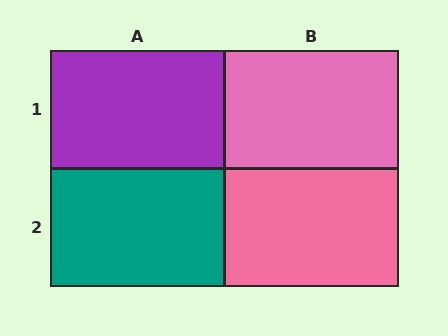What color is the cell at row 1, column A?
Purple.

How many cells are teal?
1 cell is teal.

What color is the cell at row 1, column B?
Pink.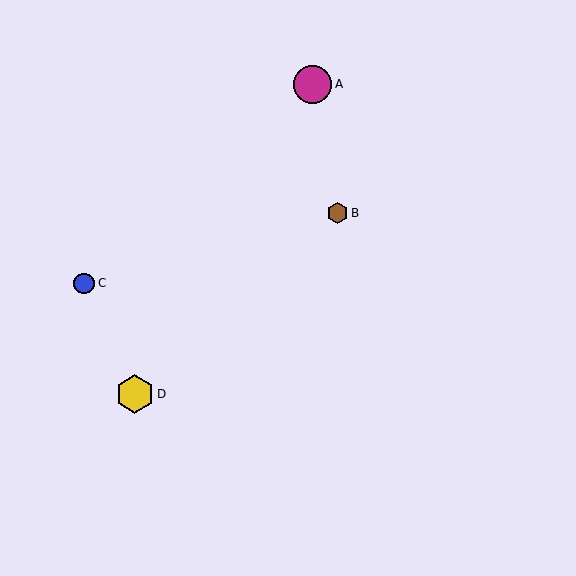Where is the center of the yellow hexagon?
The center of the yellow hexagon is at (135, 394).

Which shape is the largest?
The yellow hexagon (labeled D) is the largest.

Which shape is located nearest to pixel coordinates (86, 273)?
The blue circle (labeled C) at (84, 284) is nearest to that location.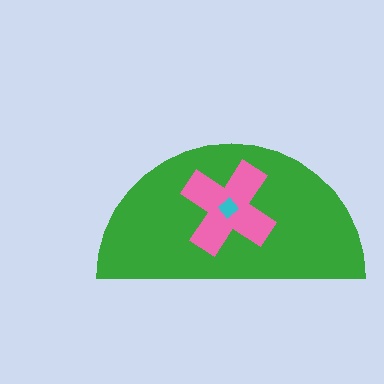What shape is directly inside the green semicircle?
The pink cross.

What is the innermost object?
The cyan diamond.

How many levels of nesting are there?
3.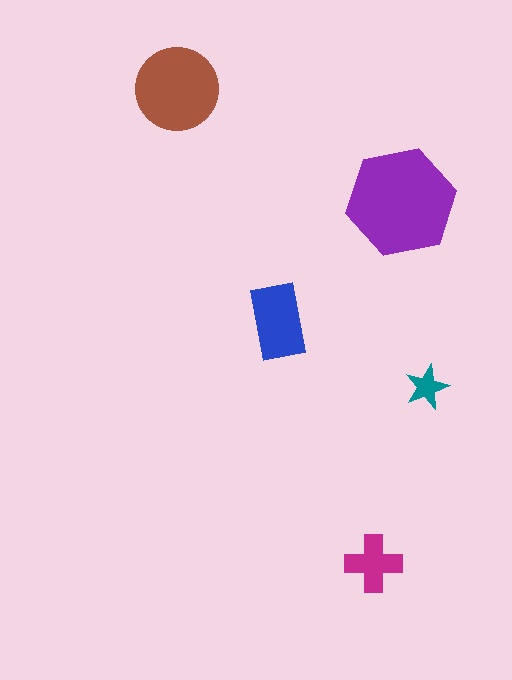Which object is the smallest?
The teal star.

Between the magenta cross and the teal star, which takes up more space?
The magenta cross.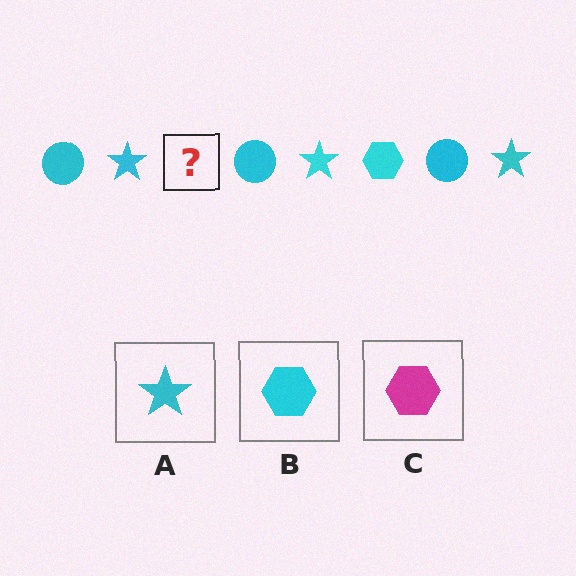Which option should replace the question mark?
Option B.